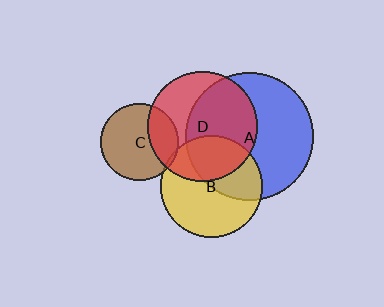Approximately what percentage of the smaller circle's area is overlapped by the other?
Approximately 45%.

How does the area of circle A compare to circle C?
Approximately 2.7 times.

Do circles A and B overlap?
Yes.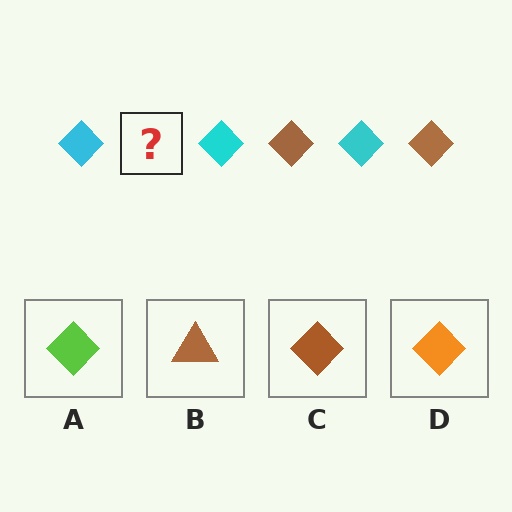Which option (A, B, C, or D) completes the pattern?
C.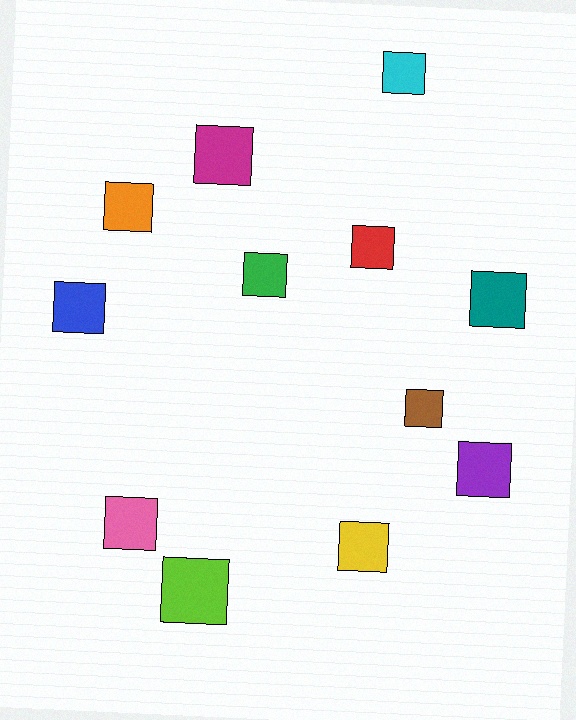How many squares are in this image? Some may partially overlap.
There are 12 squares.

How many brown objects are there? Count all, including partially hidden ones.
There is 1 brown object.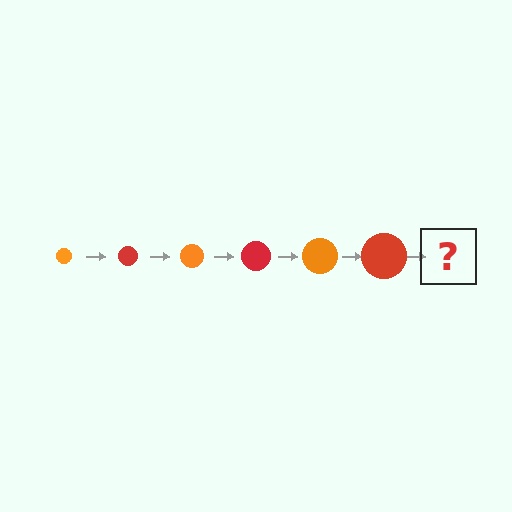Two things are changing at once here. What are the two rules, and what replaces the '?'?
The two rules are that the circle grows larger each step and the color cycles through orange and red. The '?' should be an orange circle, larger than the previous one.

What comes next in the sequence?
The next element should be an orange circle, larger than the previous one.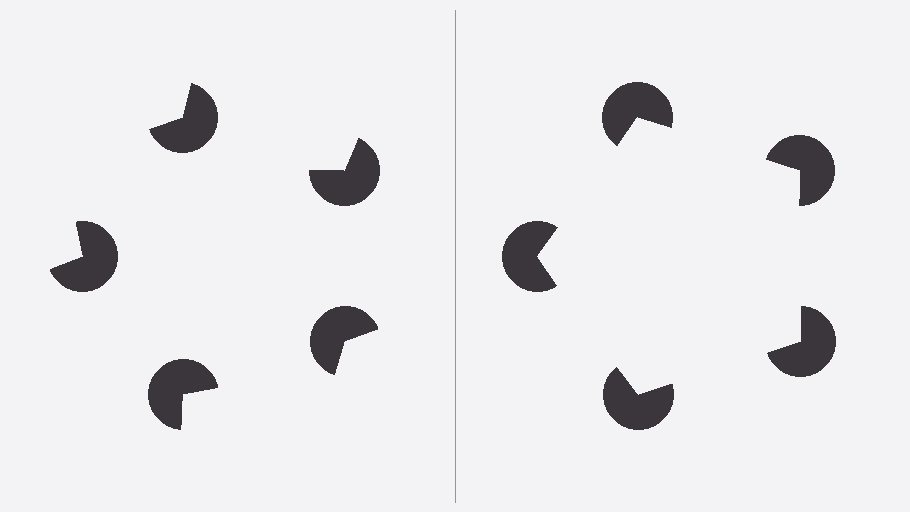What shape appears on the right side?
An illusory pentagon.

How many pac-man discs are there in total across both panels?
10 — 5 on each side.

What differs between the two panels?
The pac-man discs are positioned identically on both sides; only the wedge orientations differ. On the right they align to a pentagon; on the left they are misaligned.